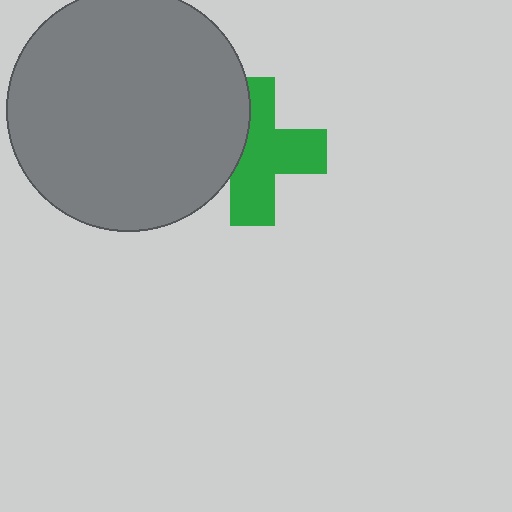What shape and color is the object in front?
The object in front is a gray circle.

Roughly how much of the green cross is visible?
Most of it is visible (roughly 65%).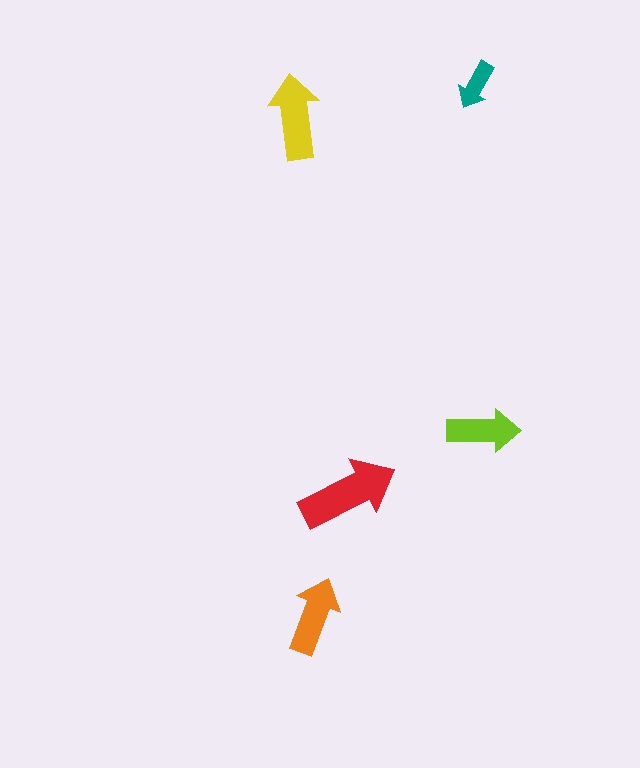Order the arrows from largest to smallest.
the red one, the yellow one, the orange one, the lime one, the teal one.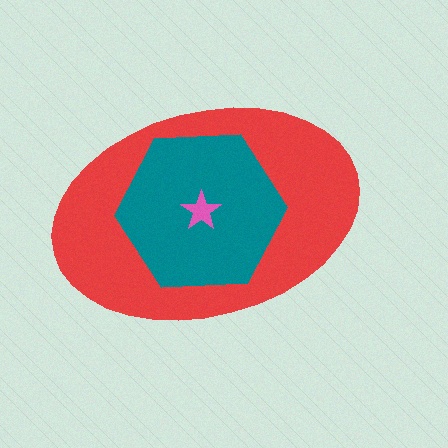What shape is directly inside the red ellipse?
The teal hexagon.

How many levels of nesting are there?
3.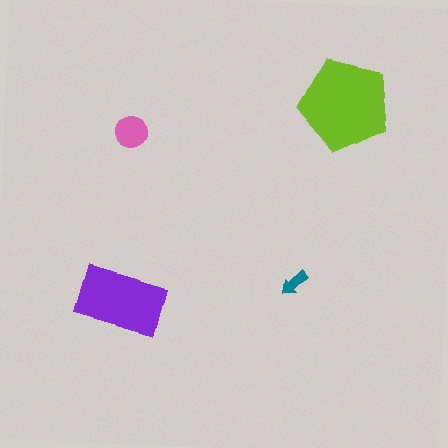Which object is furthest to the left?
The purple rectangle is leftmost.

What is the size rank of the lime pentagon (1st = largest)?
1st.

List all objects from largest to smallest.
The lime pentagon, the purple rectangle, the pink circle, the teal arrow.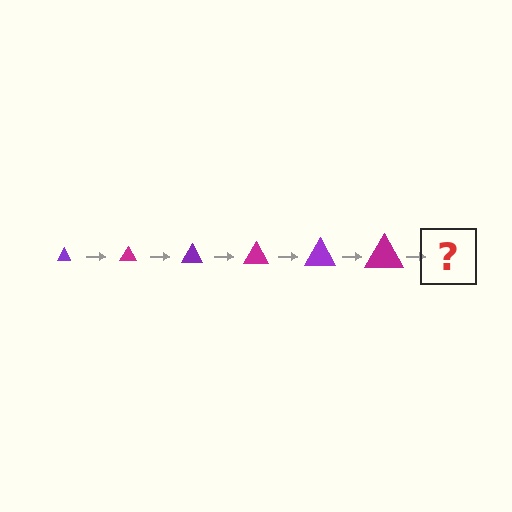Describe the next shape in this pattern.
It should be a purple triangle, larger than the previous one.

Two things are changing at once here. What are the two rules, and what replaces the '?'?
The two rules are that the triangle grows larger each step and the color cycles through purple and magenta. The '?' should be a purple triangle, larger than the previous one.